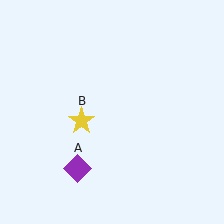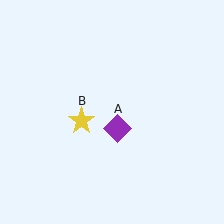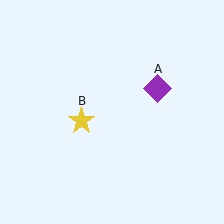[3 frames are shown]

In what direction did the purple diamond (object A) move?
The purple diamond (object A) moved up and to the right.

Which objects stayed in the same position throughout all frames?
Yellow star (object B) remained stationary.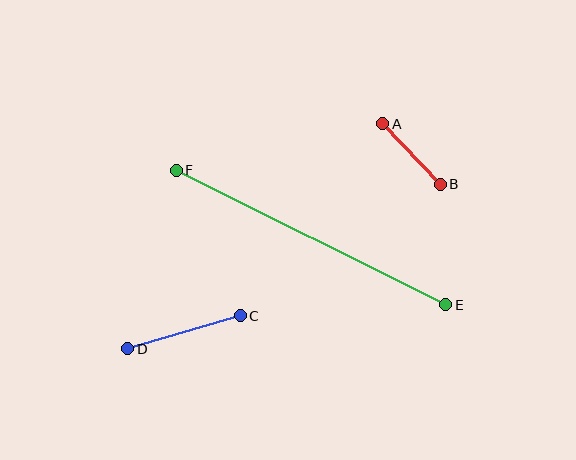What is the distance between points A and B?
The distance is approximately 83 pixels.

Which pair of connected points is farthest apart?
Points E and F are farthest apart.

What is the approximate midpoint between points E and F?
The midpoint is at approximately (311, 237) pixels.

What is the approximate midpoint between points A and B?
The midpoint is at approximately (411, 154) pixels.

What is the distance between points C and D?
The distance is approximately 117 pixels.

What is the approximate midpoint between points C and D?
The midpoint is at approximately (184, 332) pixels.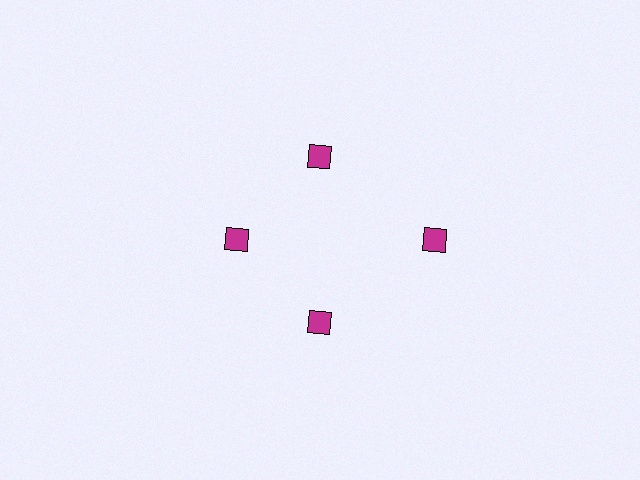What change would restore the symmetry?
The symmetry would be restored by moving it inward, back onto the ring so that all 4 diamonds sit at equal angles and equal distance from the center.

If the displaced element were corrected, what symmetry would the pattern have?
It would have 4-fold rotational symmetry — the pattern would map onto itself every 90 degrees.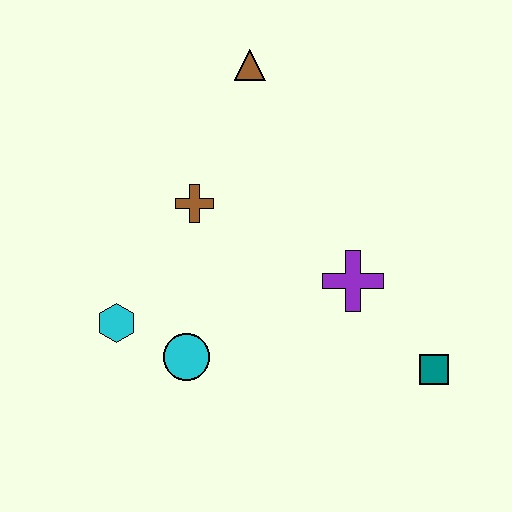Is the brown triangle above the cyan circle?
Yes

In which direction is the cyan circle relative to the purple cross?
The cyan circle is to the left of the purple cross.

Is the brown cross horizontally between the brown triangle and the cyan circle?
Yes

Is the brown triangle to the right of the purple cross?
No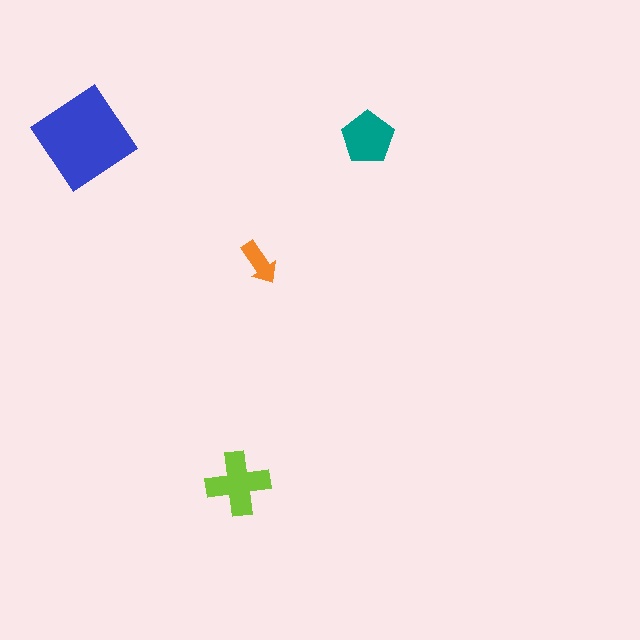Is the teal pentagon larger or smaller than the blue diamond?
Smaller.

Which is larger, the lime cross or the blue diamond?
The blue diamond.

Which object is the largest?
The blue diamond.